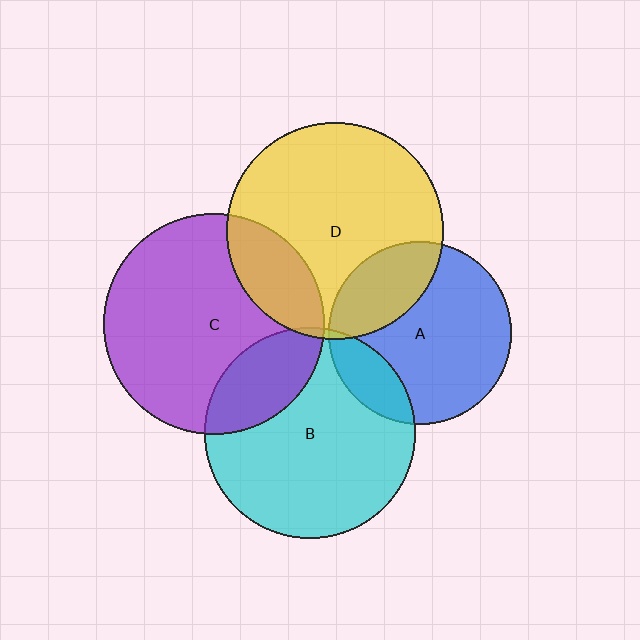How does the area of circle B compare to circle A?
Approximately 1.3 times.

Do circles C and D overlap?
Yes.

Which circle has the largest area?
Circle C (purple).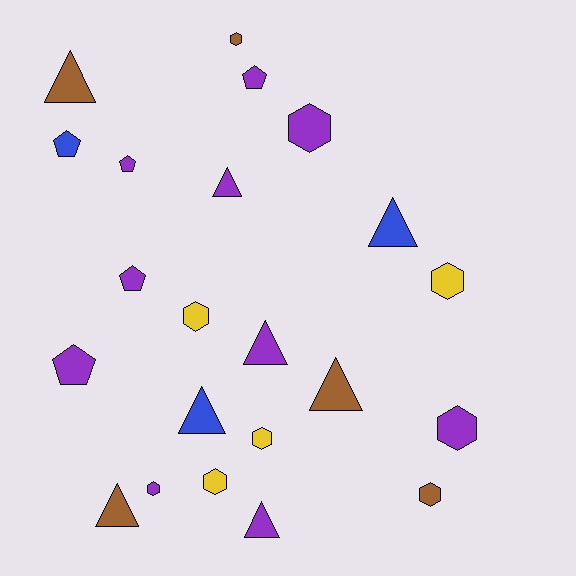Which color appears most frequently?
Purple, with 10 objects.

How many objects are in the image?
There are 22 objects.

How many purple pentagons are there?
There are 4 purple pentagons.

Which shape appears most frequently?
Hexagon, with 9 objects.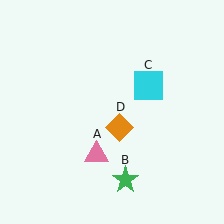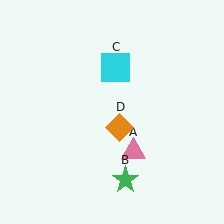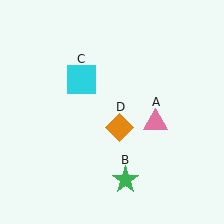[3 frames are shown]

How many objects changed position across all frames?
2 objects changed position: pink triangle (object A), cyan square (object C).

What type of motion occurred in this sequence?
The pink triangle (object A), cyan square (object C) rotated counterclockwise around the center of the scene.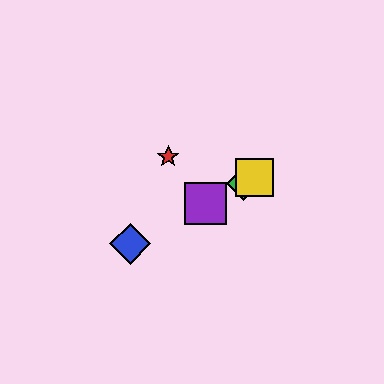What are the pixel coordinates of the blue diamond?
The blue diamond is at (130, 244).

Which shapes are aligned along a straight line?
The blue diamond, the green diamond, the yellow square, the purple square are aligned along a straight line.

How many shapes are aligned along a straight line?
4 shapes (the blue diamond, the green diamond, the yellow square, the purple square) are aligned along a straight line.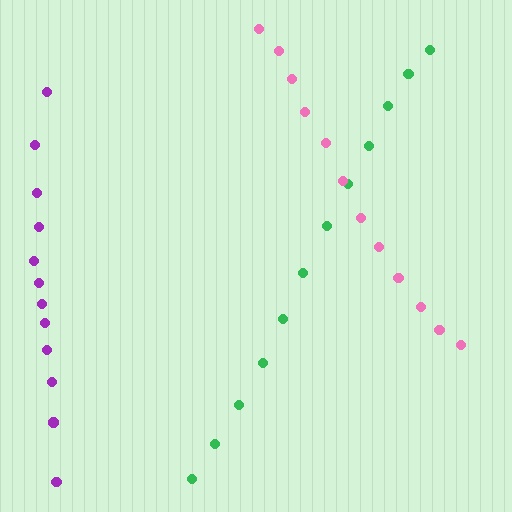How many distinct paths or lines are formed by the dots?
There are 3 distinct paths.